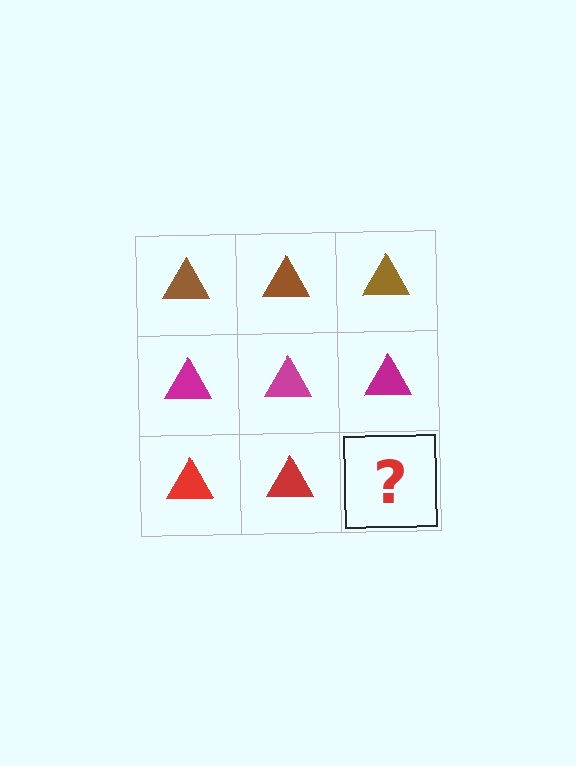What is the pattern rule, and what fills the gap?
The rule is that each row has a consistent color. The gap should be filled with a red triangle.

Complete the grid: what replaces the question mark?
The question mark should be replaced with a red triangle.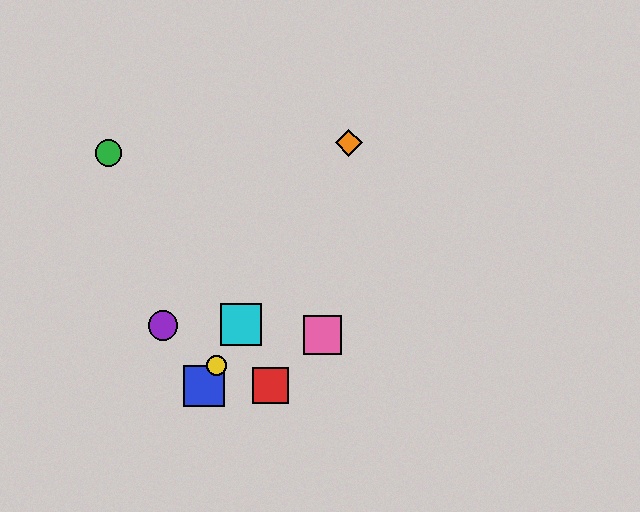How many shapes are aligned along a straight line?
4 shapes (the blue square, the yellow circle, the orange diamond, the cyan square) are aligned along a straight line.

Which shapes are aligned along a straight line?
The blue square, the yellow circle, the orange diamond, the cyan square are aligned along a straight line.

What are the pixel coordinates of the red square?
The red square is at (271, 385).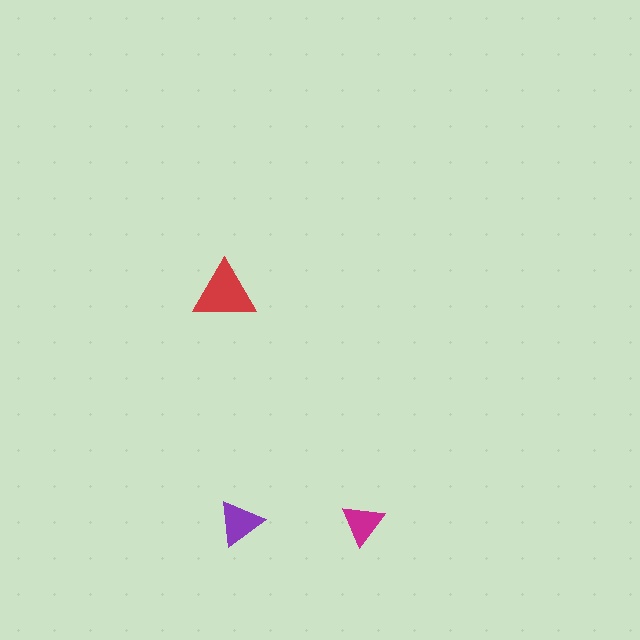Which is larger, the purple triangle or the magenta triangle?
The purple one.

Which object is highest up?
The red triangle is topmost.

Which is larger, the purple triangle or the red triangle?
The red one.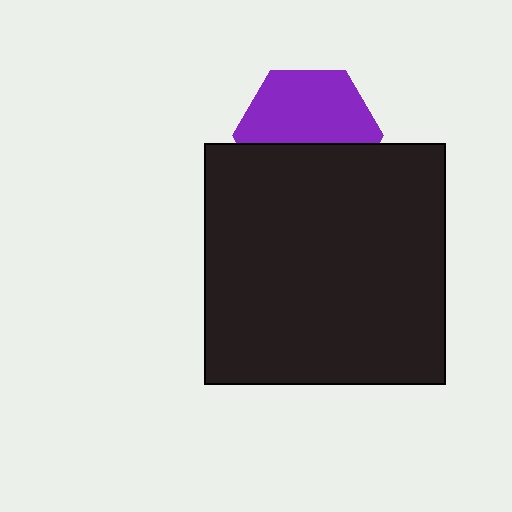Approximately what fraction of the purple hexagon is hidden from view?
Roughly 42% of the purple hexagon is hidden behind the black square.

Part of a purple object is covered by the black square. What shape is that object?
It is a hexagon.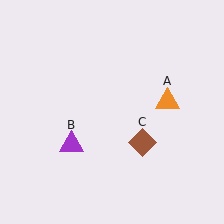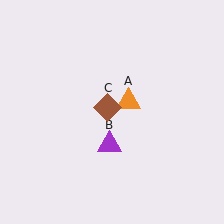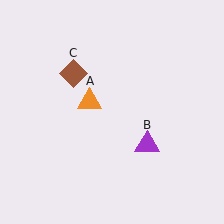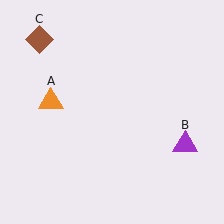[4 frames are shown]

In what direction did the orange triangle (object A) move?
The orange triangle (object A) moved left.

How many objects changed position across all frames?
3 objects changed position: orange triangle (object A), purple triangle (object B), brown diamond (object C).